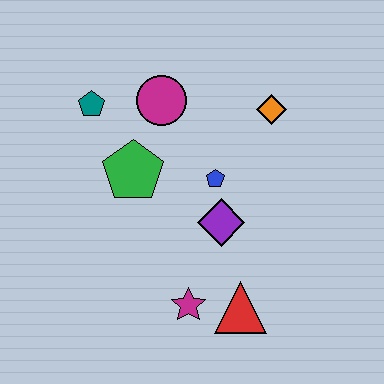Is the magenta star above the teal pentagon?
No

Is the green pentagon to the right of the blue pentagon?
No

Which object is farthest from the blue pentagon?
The teal pentagon is farthest from the blue pentagon.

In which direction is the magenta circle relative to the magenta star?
The magenta circle is above the magenta star.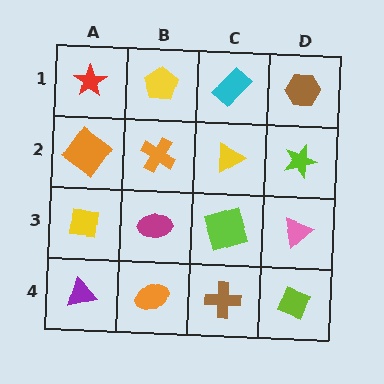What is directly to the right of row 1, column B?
A cyan rectangle.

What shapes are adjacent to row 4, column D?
A pink triangle (row 3, column D), a brown cross (row 4, column C).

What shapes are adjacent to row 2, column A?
A red star (row 1, column A), a yellow square (row 3, column A), an orange cross (row 2, column B).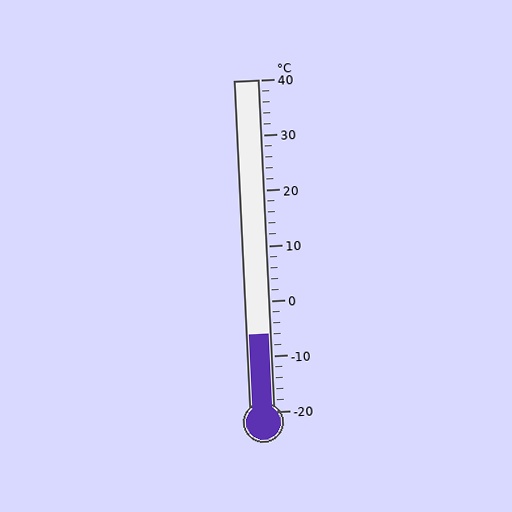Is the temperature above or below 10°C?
The temperature is below 10°C.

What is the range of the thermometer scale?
The thermometer scale ranges from -20°C to 40°C.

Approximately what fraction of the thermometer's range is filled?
The thermometer is filled to approximately 25% of its range.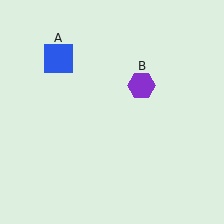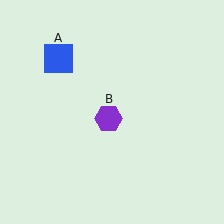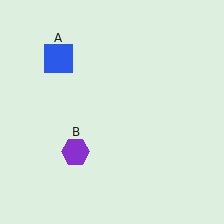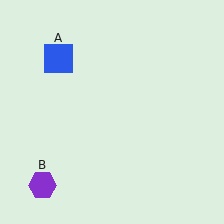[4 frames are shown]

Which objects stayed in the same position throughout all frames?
Blue square (object A) remained stationary.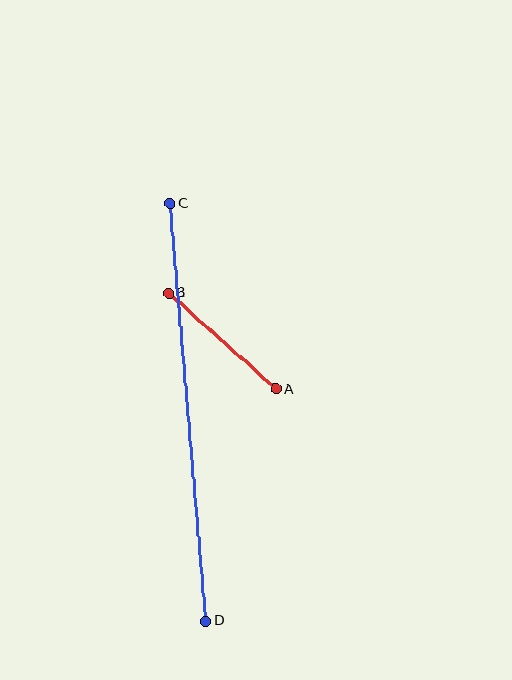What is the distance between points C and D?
The distance is approximately 419 pixels.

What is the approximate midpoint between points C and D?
The midpoint is at approximately (188, 412) pixels.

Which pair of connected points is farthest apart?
Points C and D are farthest apart.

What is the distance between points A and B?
The distance is approximately 144 pixels.